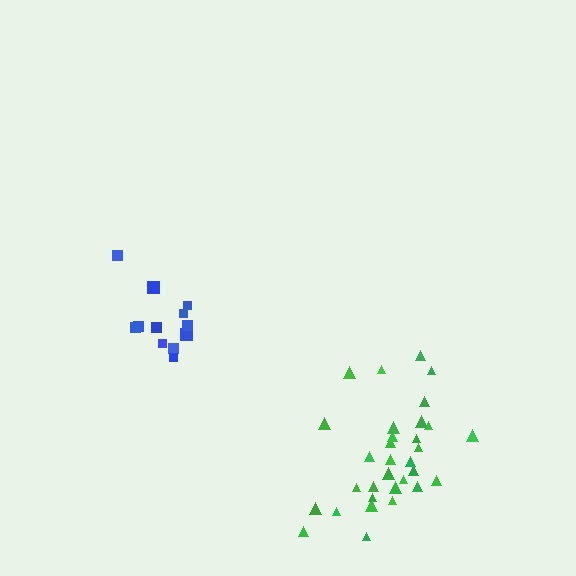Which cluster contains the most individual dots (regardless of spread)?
Green (32).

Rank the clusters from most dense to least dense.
green, blue.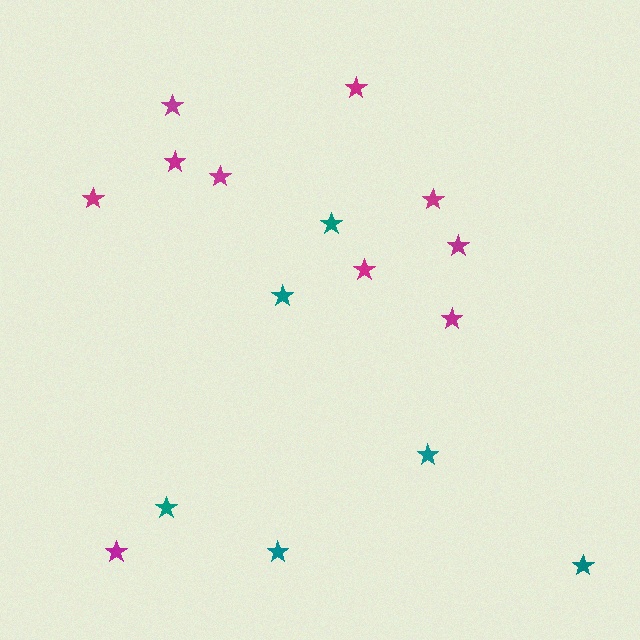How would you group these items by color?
There are 2 groups: one group of magenta stars (10) and one group of teal stars (6).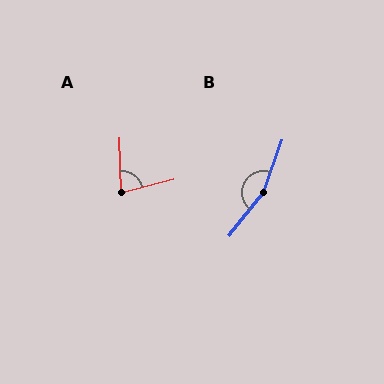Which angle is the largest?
B, at approximately 161 degrees.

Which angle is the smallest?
A, at approximately 77 degrees.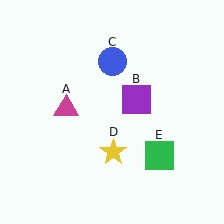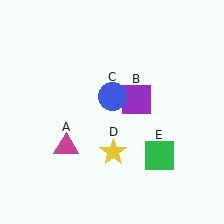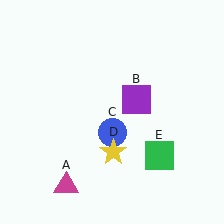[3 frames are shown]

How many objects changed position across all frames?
2 objects changed position: magenta triangle (object A), blue circle (object C).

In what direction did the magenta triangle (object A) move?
The magenta triangle (object A) moved down.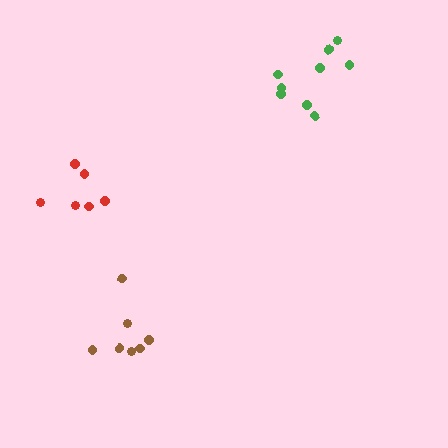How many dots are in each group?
Group 1: 6 dots, Group 2: 7 dots, Group 3: 9 dots (22 total).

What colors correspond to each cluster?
The clusters are colored: red, brown, green.